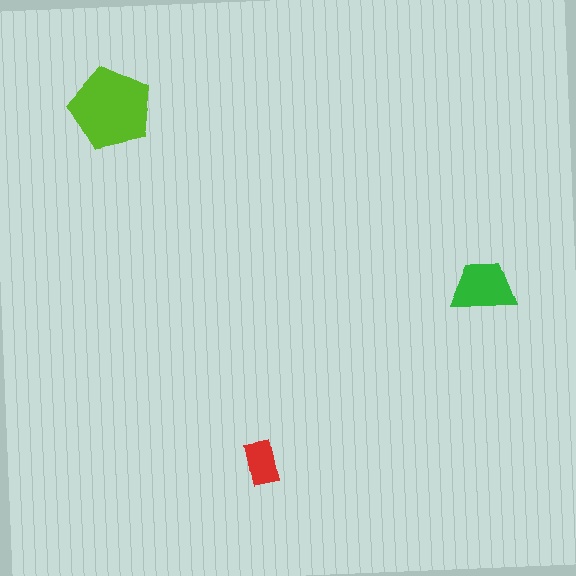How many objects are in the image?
There are 3 objects in the image.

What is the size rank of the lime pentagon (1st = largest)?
1st.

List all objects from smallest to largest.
The red rectangle, the green trapezoid, the lime pentagon.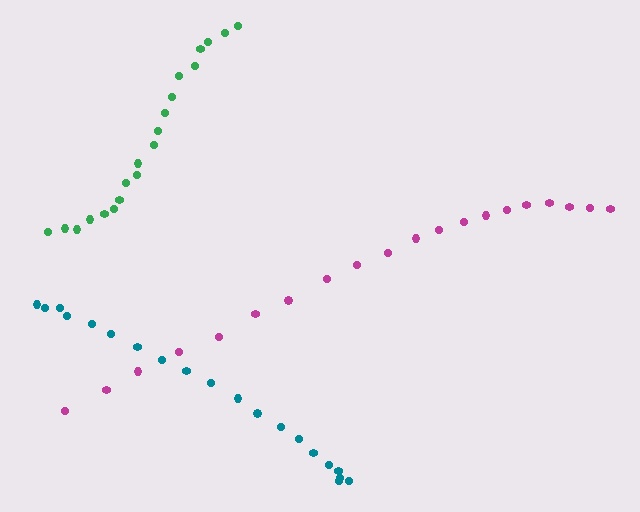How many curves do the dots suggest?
There are 3 distinct paths.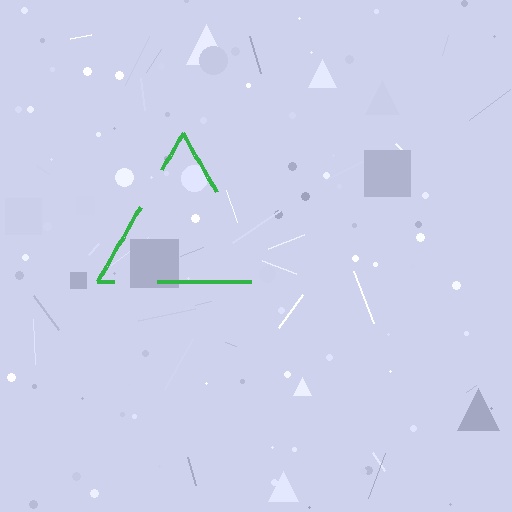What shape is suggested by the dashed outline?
The dashed outline suggests a triangle.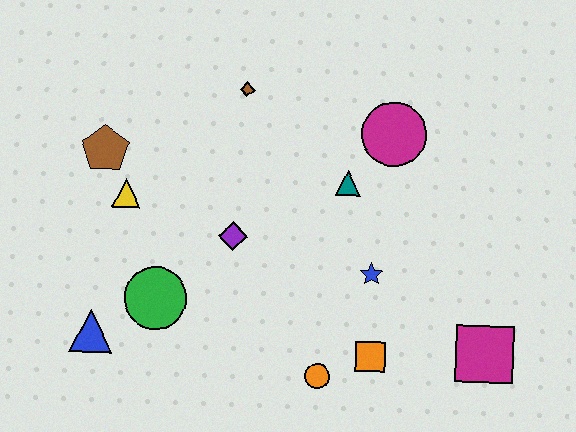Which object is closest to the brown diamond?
The teal triangle is closest to the brown diamond.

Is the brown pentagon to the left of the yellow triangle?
Yes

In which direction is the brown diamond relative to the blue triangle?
The brown diamond is above the blue triangle.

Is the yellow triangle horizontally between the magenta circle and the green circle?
No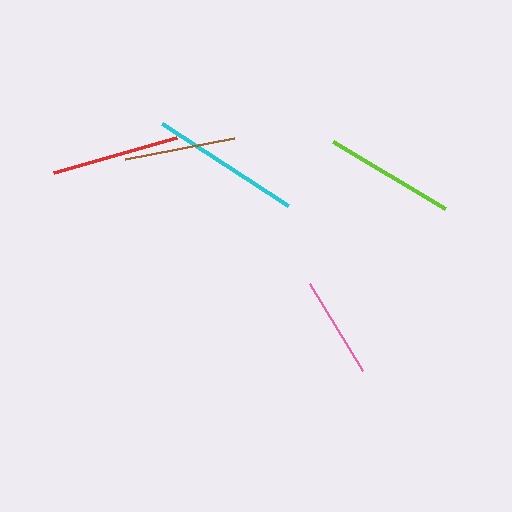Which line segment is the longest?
The cyan line is the longest at approximately 150 pixels.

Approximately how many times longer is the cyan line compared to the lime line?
The cyan line is approximately 1.1 times the length of the lime line.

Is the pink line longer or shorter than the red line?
The red line is longer than the pink line.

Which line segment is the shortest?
The pink line is the shortest at approximately 102 pixels.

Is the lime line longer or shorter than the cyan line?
The cyan line is longer than the lime line.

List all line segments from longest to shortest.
From longest to shortest: cyan, lime, red, brown, pink.